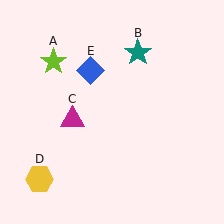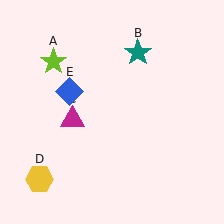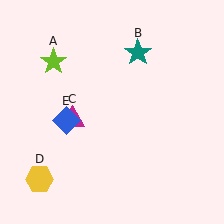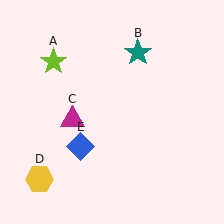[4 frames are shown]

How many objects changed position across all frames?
1 object changed position: blue diamond (object E).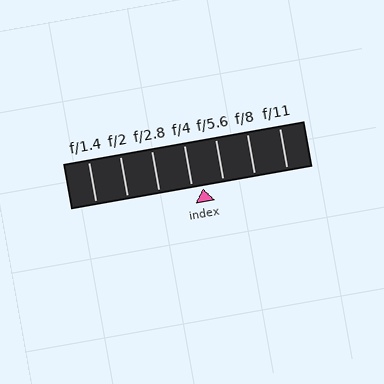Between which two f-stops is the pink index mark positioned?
The index mark is between f/4 and f/5.6.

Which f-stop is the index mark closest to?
The index mark is closest to f/4.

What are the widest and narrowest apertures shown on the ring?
The widest aperture shown is f/1.4 and the narrowest is f/11.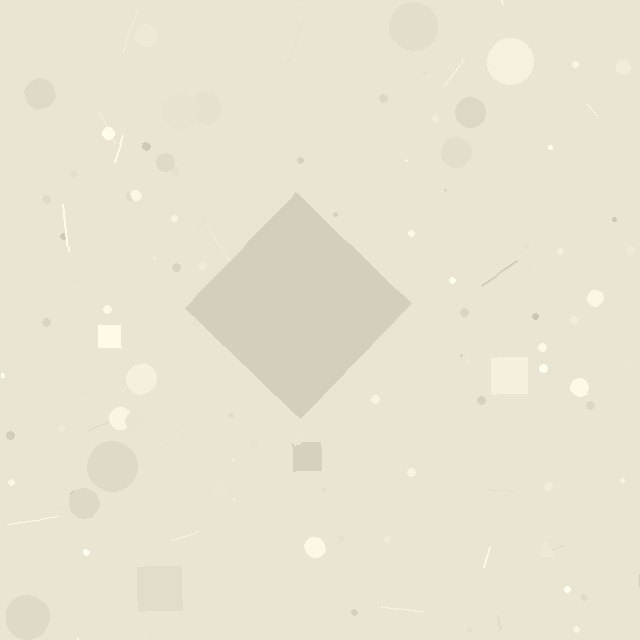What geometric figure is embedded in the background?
A diamond is embedded in the background.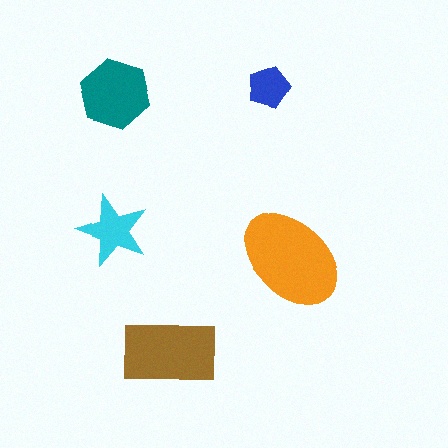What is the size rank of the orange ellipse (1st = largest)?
1st.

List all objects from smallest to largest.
The blue pentagon, the cyan star, the teal hexagon, the brown rectangle, the orange ellipse.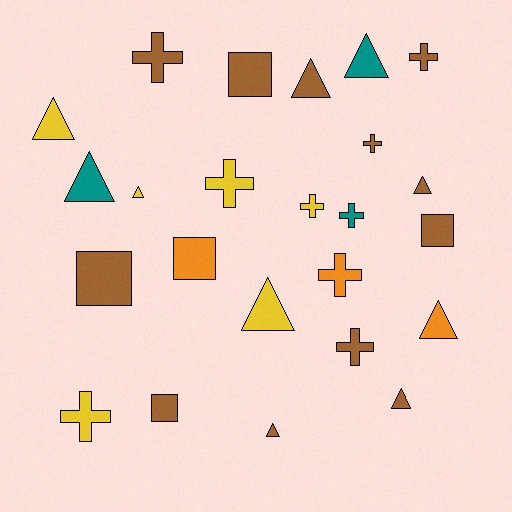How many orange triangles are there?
There is 1 orange triangle.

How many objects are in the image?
There are 24 objects.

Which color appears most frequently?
Brown, with 12 objects.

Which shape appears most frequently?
Triangle, with 10 objects.